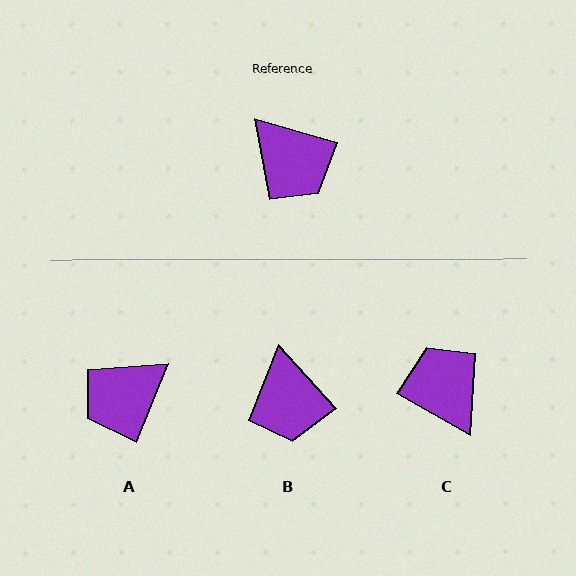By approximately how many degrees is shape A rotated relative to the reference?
Approximately 97 degrees clockwise.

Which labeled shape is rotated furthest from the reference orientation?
C, about 166 degrees away.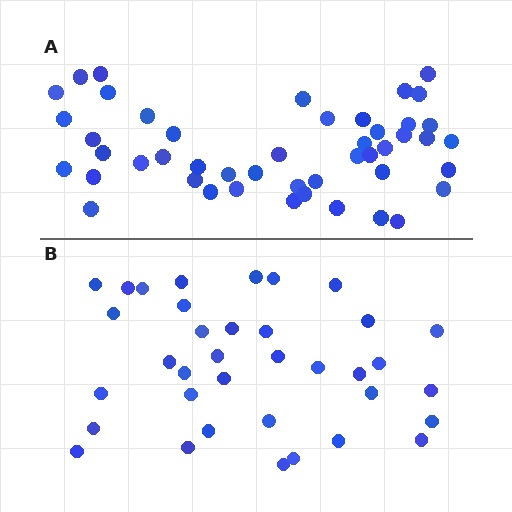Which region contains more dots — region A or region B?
Region A (the top region) has more dots.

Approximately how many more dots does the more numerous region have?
Region A has roughly 12 or so more dots than region B.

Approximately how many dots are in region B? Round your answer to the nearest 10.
About 40 dots. (The exact count is 36, which rounds to 40.)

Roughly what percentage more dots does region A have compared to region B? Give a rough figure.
About 30% more.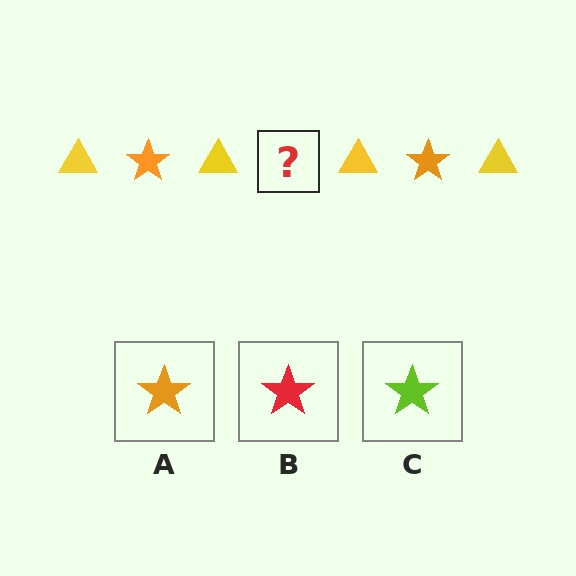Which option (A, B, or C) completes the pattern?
A.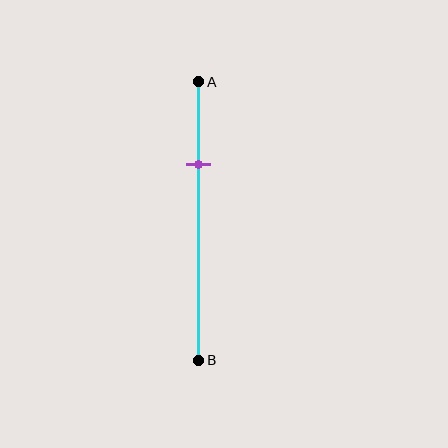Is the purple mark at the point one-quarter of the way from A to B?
No, the mark is at about 30% from A, not at the 25% one-quarter point.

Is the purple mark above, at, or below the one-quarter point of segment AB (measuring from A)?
The purple mark is below the one-quarter point of segment AB.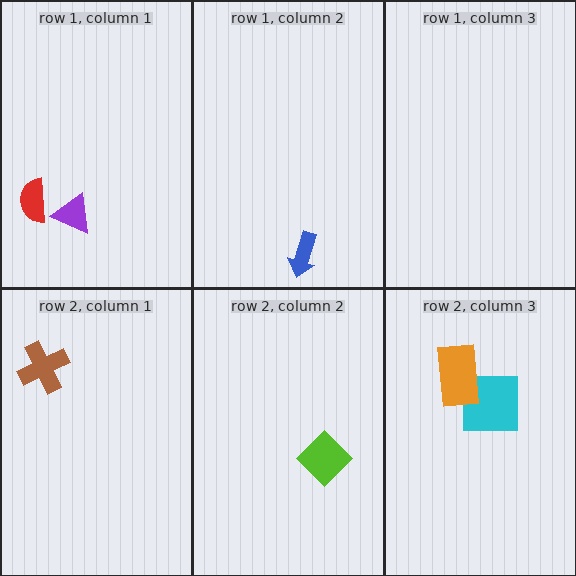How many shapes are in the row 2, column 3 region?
2.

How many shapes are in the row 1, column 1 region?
2.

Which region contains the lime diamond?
The row 2, column 2 region.